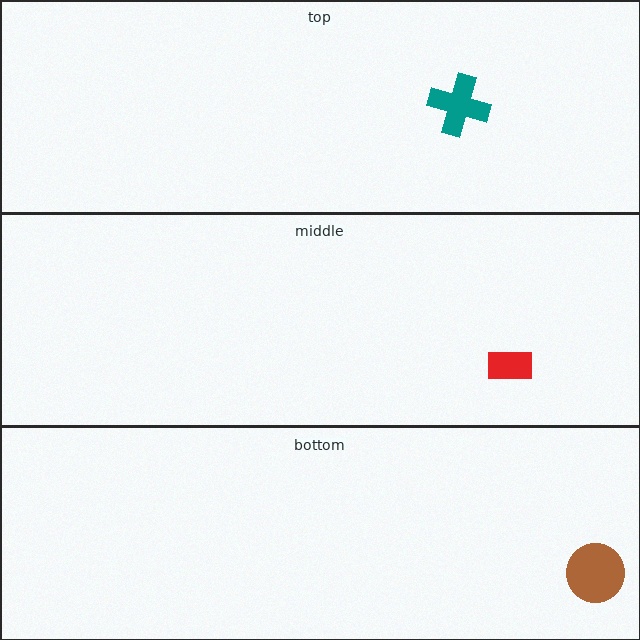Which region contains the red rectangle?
The middle region.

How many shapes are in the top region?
1.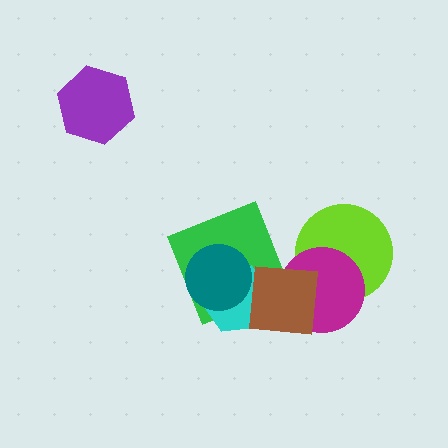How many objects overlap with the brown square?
5 objects overlap with the brown square.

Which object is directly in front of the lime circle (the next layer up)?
The magenta circle is directly in front of the lime circle.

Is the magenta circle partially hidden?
Yes, it is partially covered by another shape.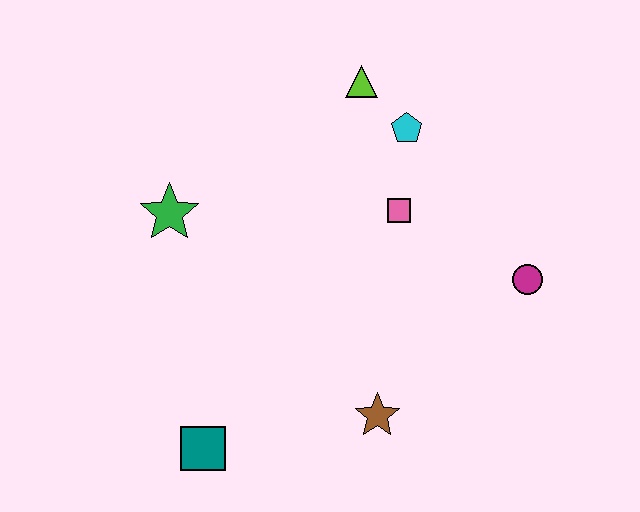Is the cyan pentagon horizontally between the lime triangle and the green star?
No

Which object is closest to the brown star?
The teal square is closest to the brown star.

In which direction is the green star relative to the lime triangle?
The green star is to the left of the lime triangle.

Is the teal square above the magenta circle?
No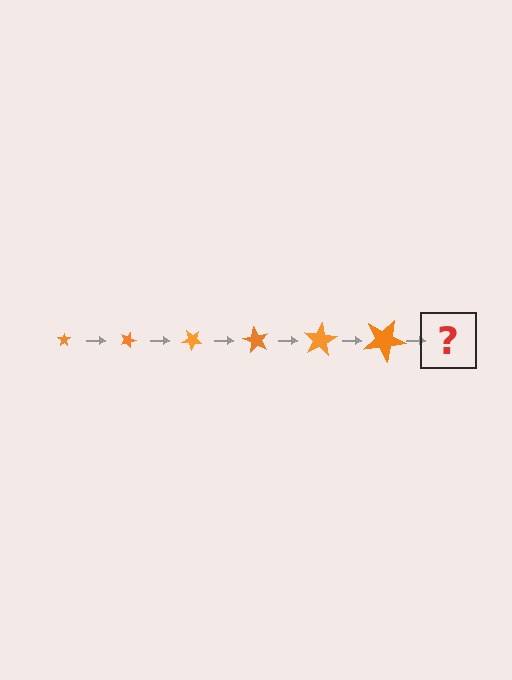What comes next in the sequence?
The next element should be a star, larger than the previous one and rotated 120 degrees from the start.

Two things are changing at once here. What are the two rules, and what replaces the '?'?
The two rules are that the star grows larger each step and it rotates 20 degrees each step. The '?' should be a star, larger than the previous one and rotated 120 degrees from the start.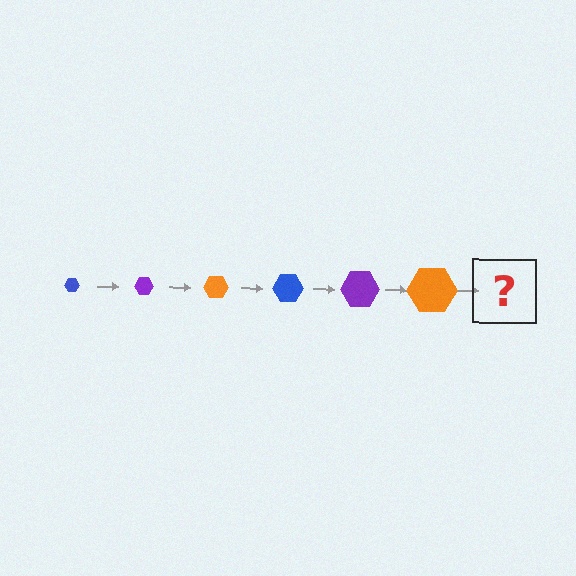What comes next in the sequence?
The next element should be a blue hexagon, larger than the previous one.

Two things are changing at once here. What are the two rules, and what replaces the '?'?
The two rules are that the hexagon grows larger each step and the color cycles through blue, purple, and orange. The '?' should be a blue hexagon, larger than the previous one.